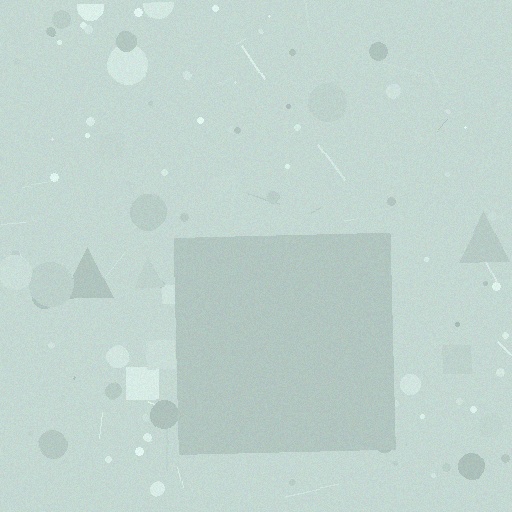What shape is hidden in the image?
A square is hidden in the image.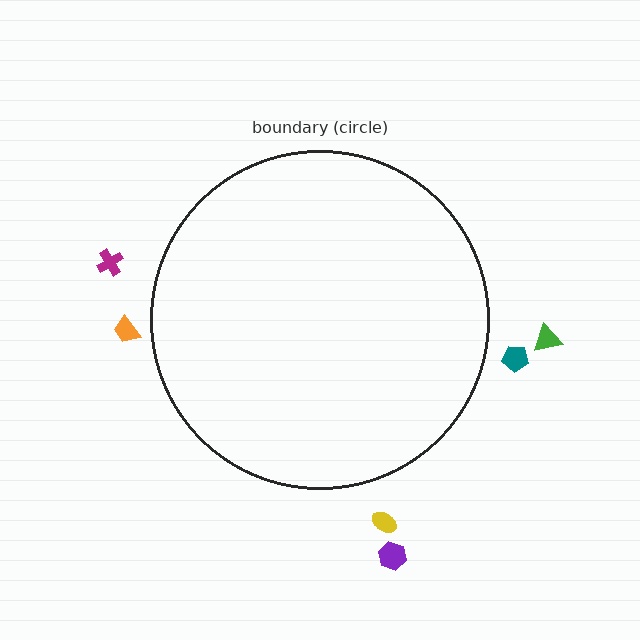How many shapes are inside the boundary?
0 inside, 6 outside.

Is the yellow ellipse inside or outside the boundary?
Outside.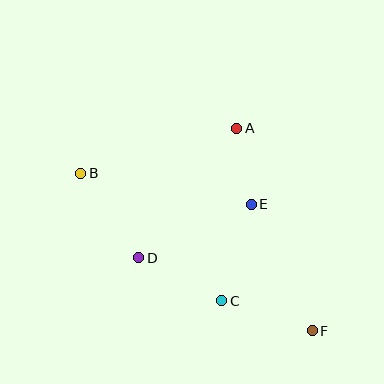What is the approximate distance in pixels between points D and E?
The distance between D and E is approximately 125 pixels.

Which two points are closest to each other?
Points A and E are closest to each other.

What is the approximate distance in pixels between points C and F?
The distance between C and F is approximately 96 pixels.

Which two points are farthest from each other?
Points B and F are farthest from each other.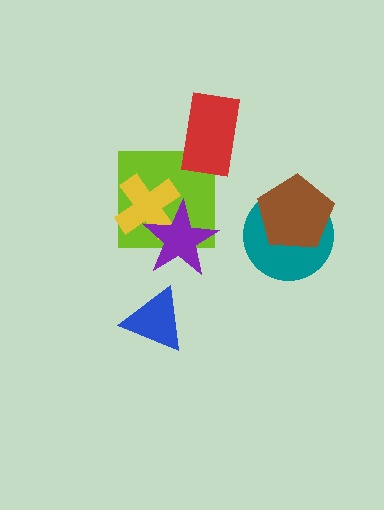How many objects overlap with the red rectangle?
0 objects overlap with the red rectangle.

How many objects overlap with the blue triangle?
0 objects overlap with the blue triangle.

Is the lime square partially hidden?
Yes, it is partially covered by another shape.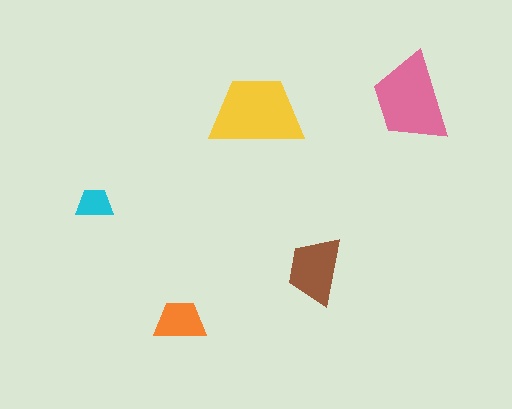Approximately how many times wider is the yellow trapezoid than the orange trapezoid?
About 2 times wider.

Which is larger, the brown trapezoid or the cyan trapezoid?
The brown one.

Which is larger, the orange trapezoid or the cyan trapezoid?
The orange one.